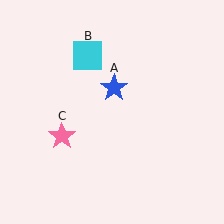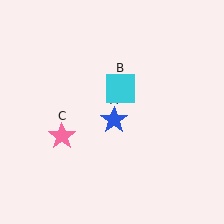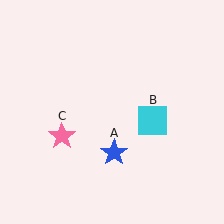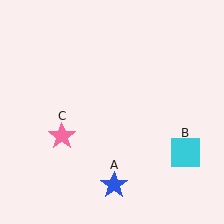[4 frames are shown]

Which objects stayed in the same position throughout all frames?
Pink star (object C) remained stationary.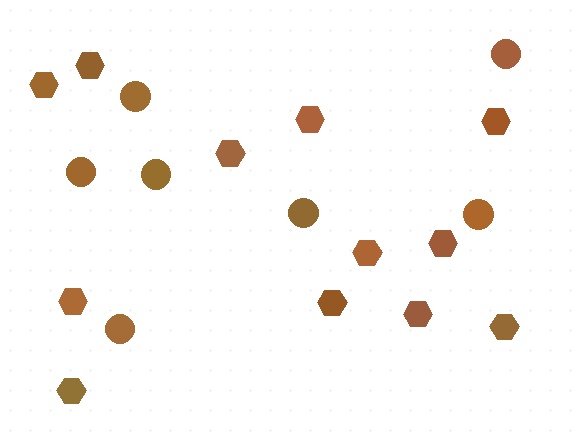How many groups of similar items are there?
There are 2 groups: one group of hexagons (12) and one group of circles (7).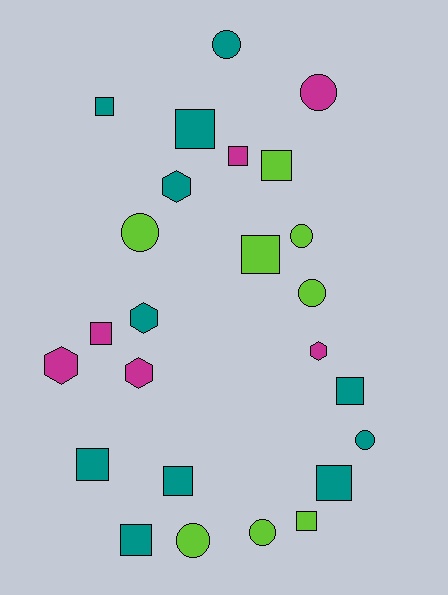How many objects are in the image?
There are 25 objects.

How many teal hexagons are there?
There are 2 teal hexagons.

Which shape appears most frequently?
Square, with 12 objects.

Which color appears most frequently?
Teal, with 11 objects.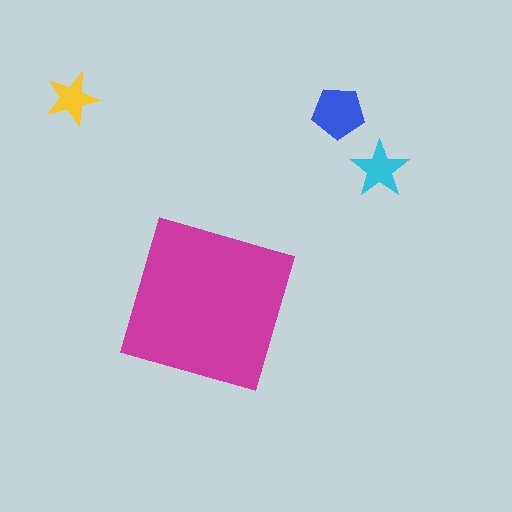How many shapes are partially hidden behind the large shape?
0 shapes are partially hidden.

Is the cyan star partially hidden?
No, the cyan star is fully visible.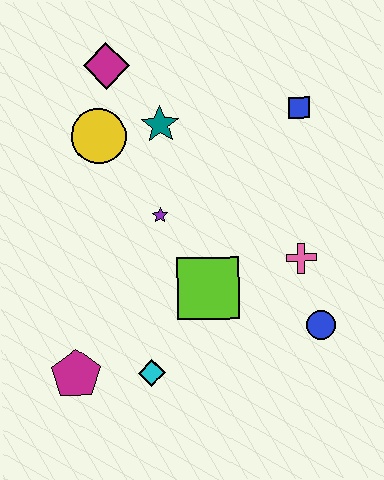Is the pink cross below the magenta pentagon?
No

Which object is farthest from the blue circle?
The magenta diamond is farthest from the blue circle.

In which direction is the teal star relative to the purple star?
The teal star is above the purple star.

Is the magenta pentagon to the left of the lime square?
Yes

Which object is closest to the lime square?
The purple star is closest to the lime square.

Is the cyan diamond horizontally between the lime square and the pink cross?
No